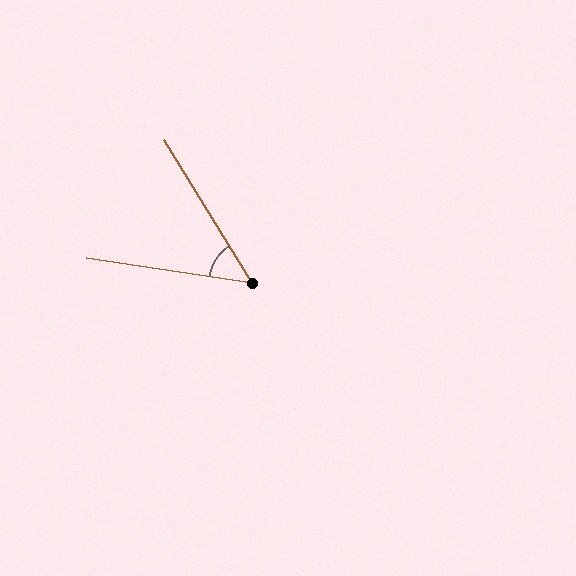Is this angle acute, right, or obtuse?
It is acute.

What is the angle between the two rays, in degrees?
Approximately 50 degrees.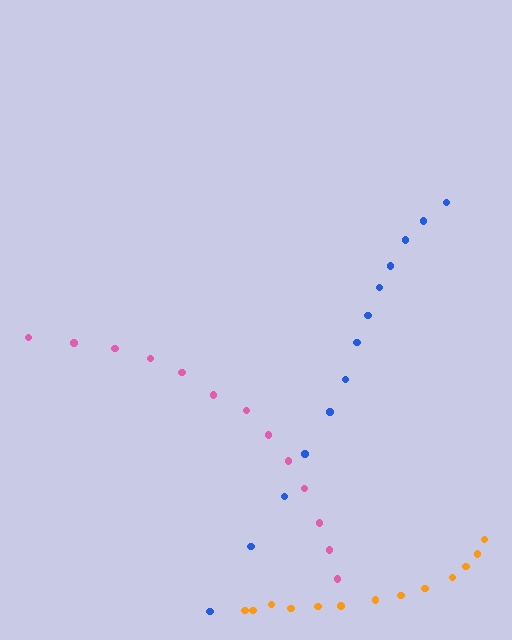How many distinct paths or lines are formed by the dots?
There are 3 distinct paths.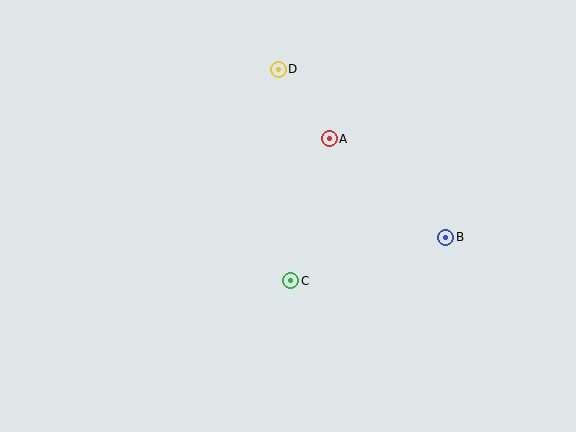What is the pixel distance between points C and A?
The distance between C and A is 147 pixels.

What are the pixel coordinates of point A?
Point A is at (329, 139).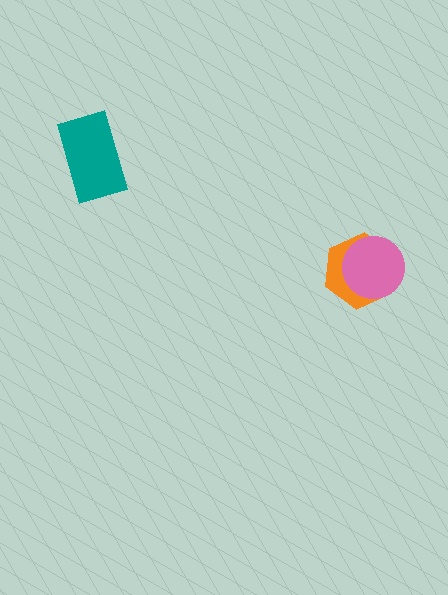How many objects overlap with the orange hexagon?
1 object overlaps with the orange hexagon.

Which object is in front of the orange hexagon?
The pink circle is in front of the orange hexagon.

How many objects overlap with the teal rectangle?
0 objects overlap with the teal rectangle.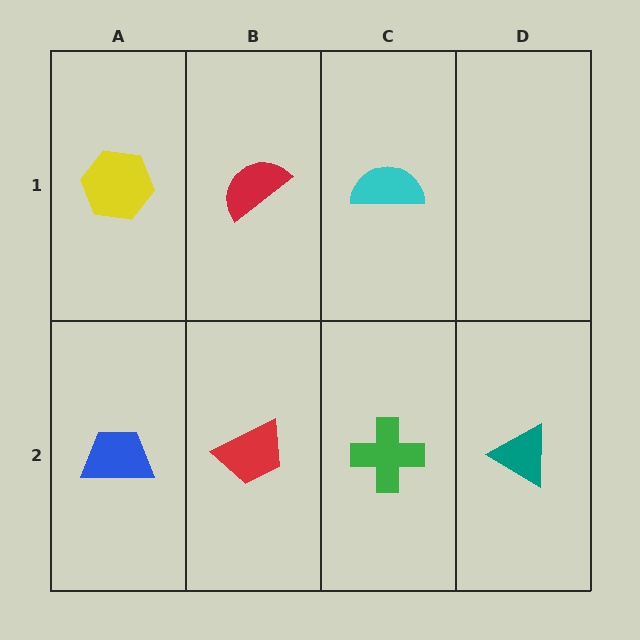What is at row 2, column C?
A green cross.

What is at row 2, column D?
A teal triangle.